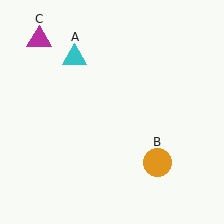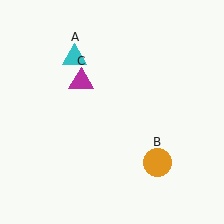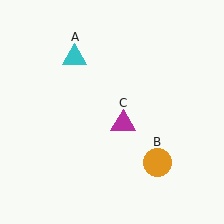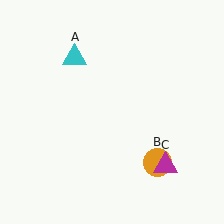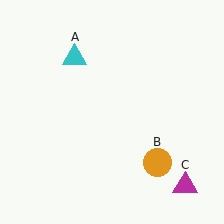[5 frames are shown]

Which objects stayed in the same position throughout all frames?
Cyan triangle (object A) and orange circle (object B) remained stationary.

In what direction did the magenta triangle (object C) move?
The magenta triangle (object C) moved down and to the right.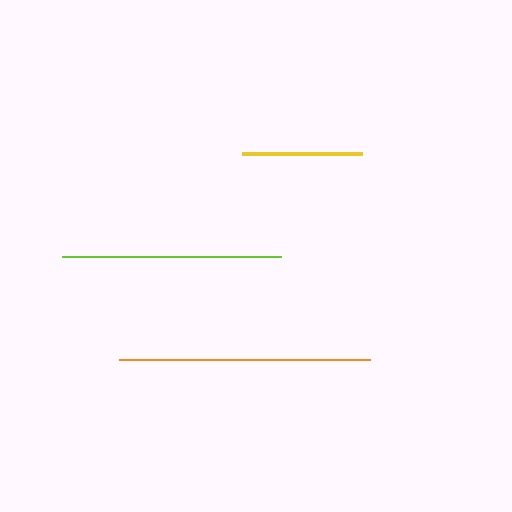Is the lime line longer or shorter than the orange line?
The orange line is longer than the lime line.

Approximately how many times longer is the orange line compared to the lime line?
The orange line is approximately 1.1 times the length of the lime line.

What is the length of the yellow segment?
The yellow segment is approximately 119 pixels long.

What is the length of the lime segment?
The lime segment is approximately 218 pixels long.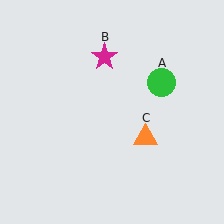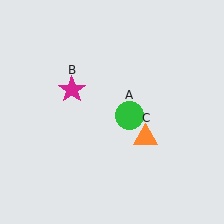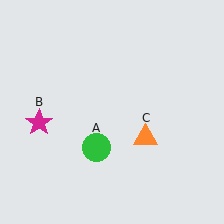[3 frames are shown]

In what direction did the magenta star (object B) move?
The magenta star (object B) moved down and to the left.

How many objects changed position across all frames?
2 objects changed position: green circle (object A), magenta star (object B).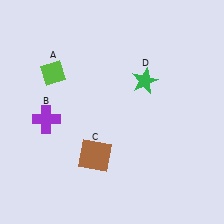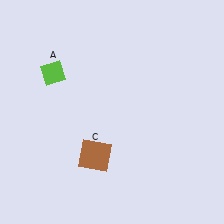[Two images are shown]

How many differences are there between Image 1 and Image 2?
There are 2 differences between the two images.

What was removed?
The purple cross (B), the green star (D) were removed in Image 2.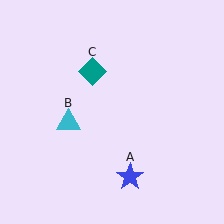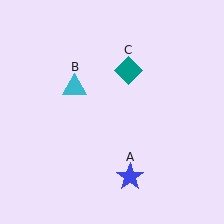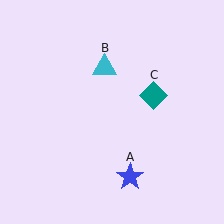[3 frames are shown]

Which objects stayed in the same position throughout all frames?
Blue star (object A) remained stationary.